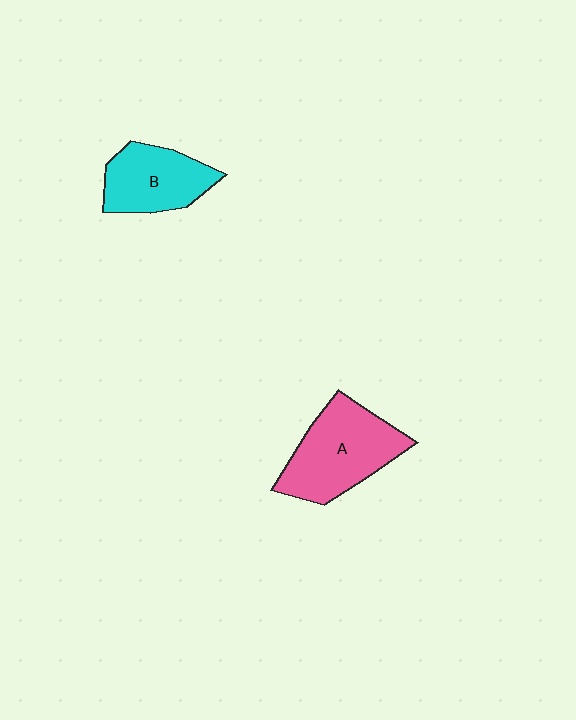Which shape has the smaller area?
Shape B (cyan).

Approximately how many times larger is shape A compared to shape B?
Approximately 1.3 times.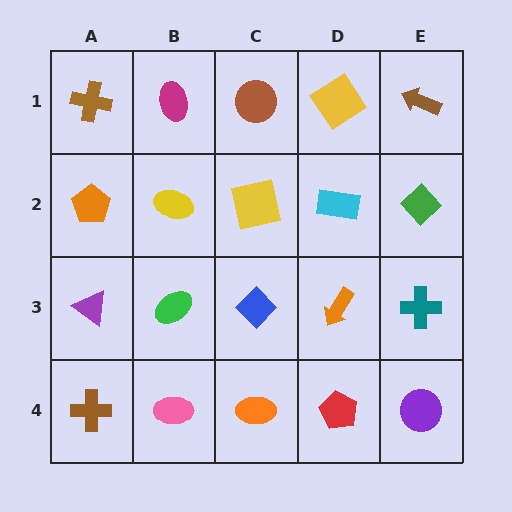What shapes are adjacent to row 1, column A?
An orange pentagon (row 2, column A), a magenta ellipse (row 1, column B).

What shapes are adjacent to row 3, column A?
An orange pentagon (row 2, column A), a brown cross (row 4, column A), a green ellipse (row 3, column B).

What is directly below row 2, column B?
A green ellipse.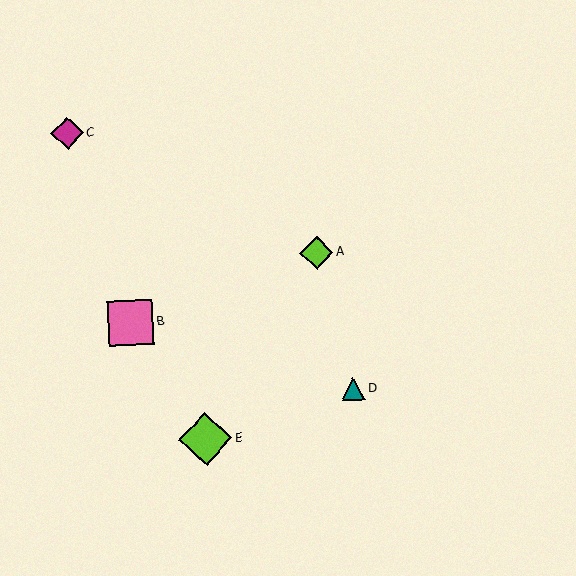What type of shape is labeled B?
Shape B is a pink square.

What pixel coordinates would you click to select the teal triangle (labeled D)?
Click at (353, 389) to select the teal triangle D.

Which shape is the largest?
The lime diamond (labeled E) is the largest.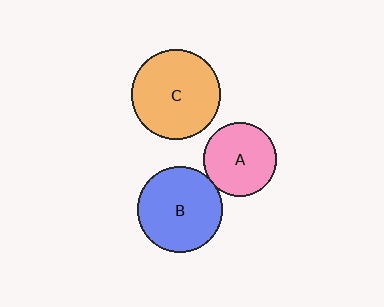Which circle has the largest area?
Circle C (orange).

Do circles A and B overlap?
Yes.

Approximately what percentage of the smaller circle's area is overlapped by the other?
Approximately 5%.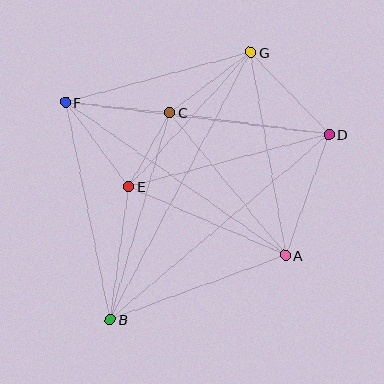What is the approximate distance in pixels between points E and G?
The distance between E and G is approximately 181 pixels.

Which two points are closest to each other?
Points C and E are closest to each other.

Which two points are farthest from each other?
Points B and G are farthest from each other.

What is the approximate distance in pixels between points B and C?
The distance between B and C is approximately 215 pixels.